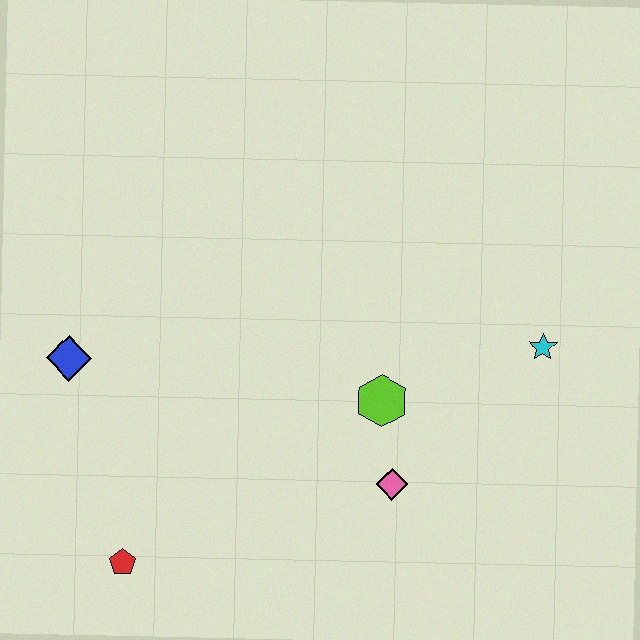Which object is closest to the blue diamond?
The red pentagon is closest to the blue diamond.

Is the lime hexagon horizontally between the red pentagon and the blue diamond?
No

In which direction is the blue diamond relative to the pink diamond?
The blue diamond is to the left of the pink diamond.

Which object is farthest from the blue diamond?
The cyan star is farthest from the blue diamond.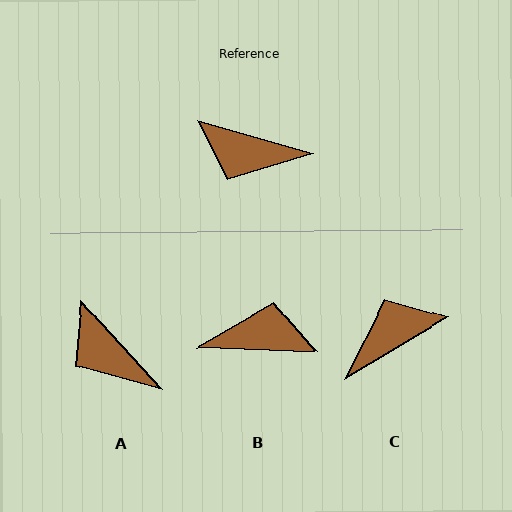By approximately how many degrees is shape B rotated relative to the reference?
Approximately 167 degrees clockwise.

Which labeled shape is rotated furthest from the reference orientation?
B, about 167 degrees away.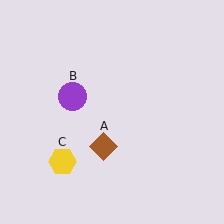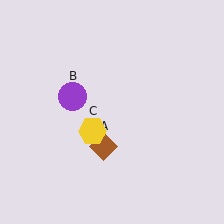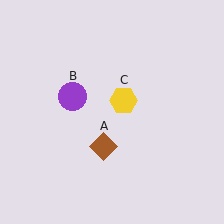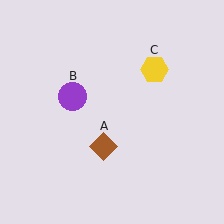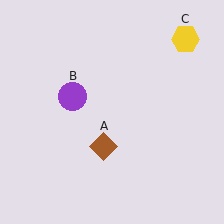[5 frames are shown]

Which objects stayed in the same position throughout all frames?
Brown diamond (object A) and purple circle (object B) remained stationary.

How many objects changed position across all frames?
1 object changed position: yellow hexagon (object C).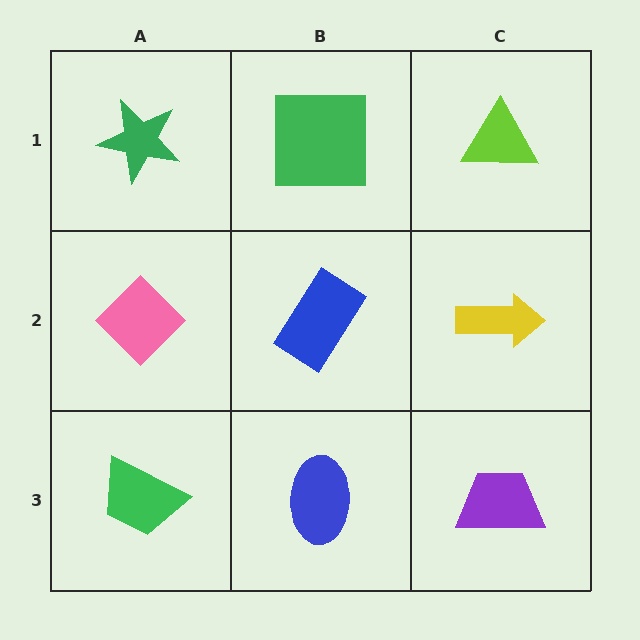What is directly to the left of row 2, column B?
A pink diamond.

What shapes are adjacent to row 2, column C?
A lime triangle (row 1, column C), a purple trapezoid (row 3, column C), a blue rectangle (row 2, column B).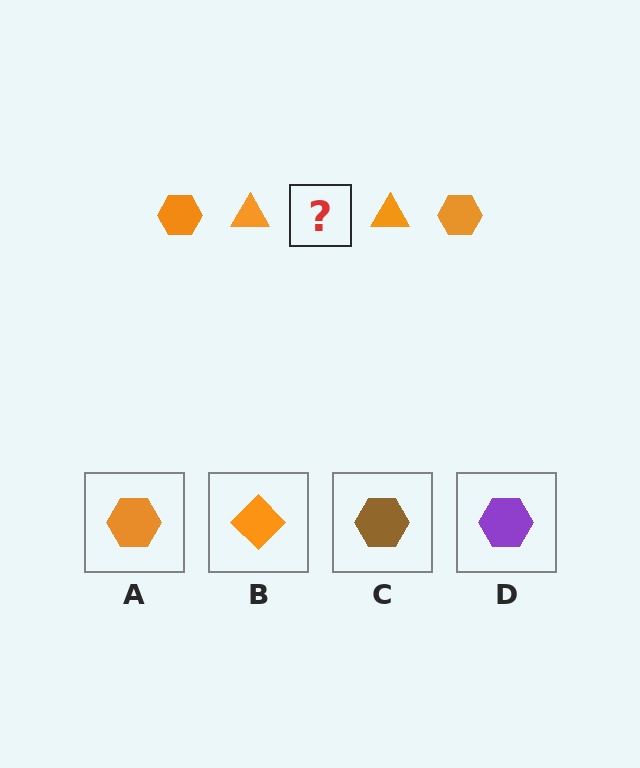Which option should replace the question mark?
Option A.